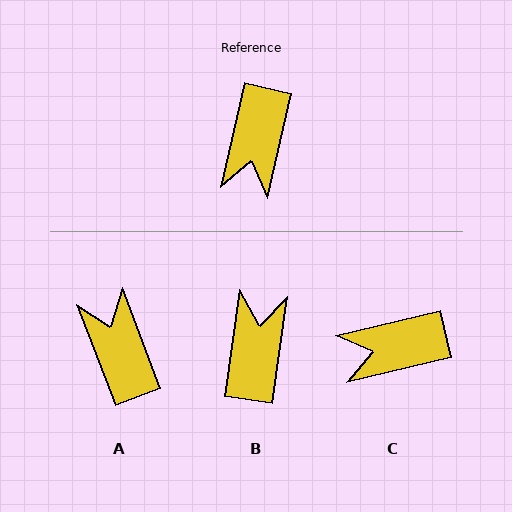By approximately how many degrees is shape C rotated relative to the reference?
Approximately 64 degrees clockwise.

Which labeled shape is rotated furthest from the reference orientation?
B, about 175 degrees away.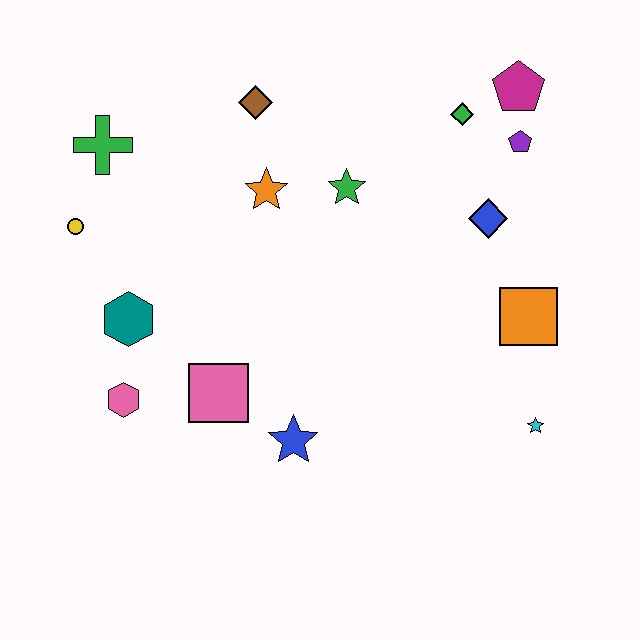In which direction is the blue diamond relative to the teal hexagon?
The blue diamond is to the right of the teal hexagon.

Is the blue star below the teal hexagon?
Yes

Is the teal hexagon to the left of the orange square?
Yes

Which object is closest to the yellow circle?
The green cross is closest to the yellow circle.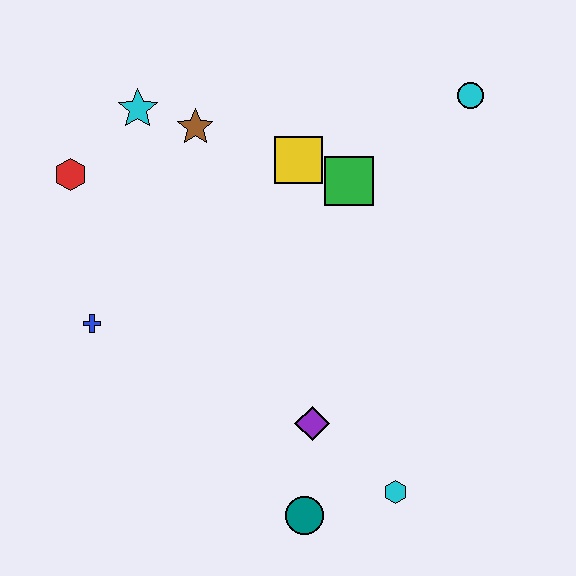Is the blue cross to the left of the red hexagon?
No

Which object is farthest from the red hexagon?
The cyan hexagon is farthest from the red hexagon.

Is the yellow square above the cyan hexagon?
Yes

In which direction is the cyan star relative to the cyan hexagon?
The cyan star is above the cyan hexagon.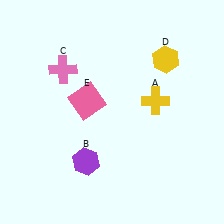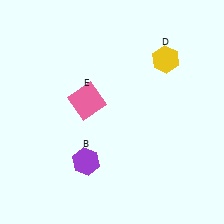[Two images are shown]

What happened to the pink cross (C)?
The pink cross (C) was removed in Image 2. It was in the top-left area of Image 1.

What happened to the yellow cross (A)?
The yellow cross (A) was removed in Image 2. It was in the top-right area of Image 1.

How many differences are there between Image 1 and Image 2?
There are 2 differences between the two images.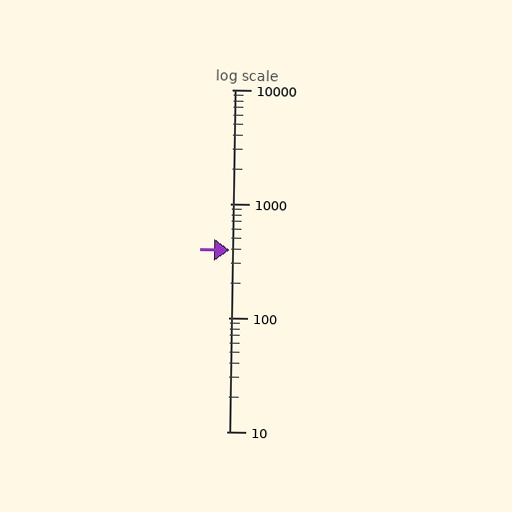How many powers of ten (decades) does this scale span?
The scale spans 3 decades, from 10 to 10000.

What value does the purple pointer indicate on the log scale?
The pointer indicates approximately 390.